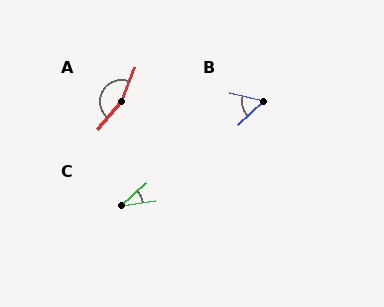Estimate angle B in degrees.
Approximately 57 degrees.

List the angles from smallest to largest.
C (34°), B (57°), A (163°).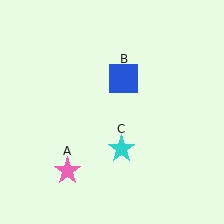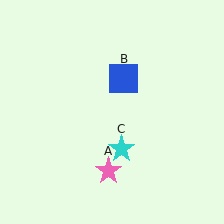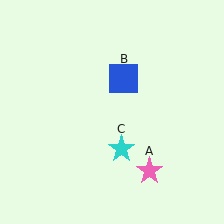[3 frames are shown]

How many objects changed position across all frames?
1 object changed position: pink star (object A).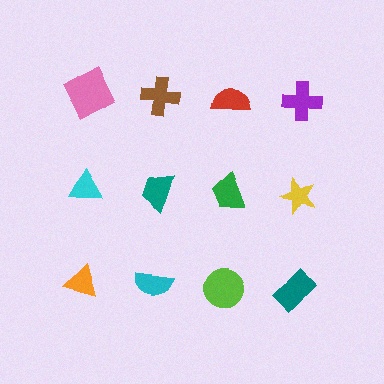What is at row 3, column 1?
An orange triangle.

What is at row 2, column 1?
A cyan triangle.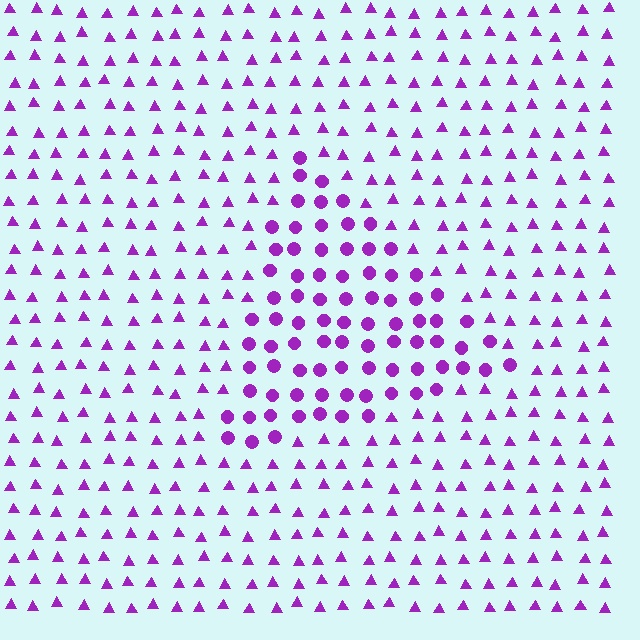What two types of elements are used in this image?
The image uses circles inside the triangle region and triangles outside it.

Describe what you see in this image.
The image is filled with small purple elements arranged in a uniform grid. A triangle-shaped region contains circles, while the surrounding area contains triangles. The boundary is defined purely by the change in element shape.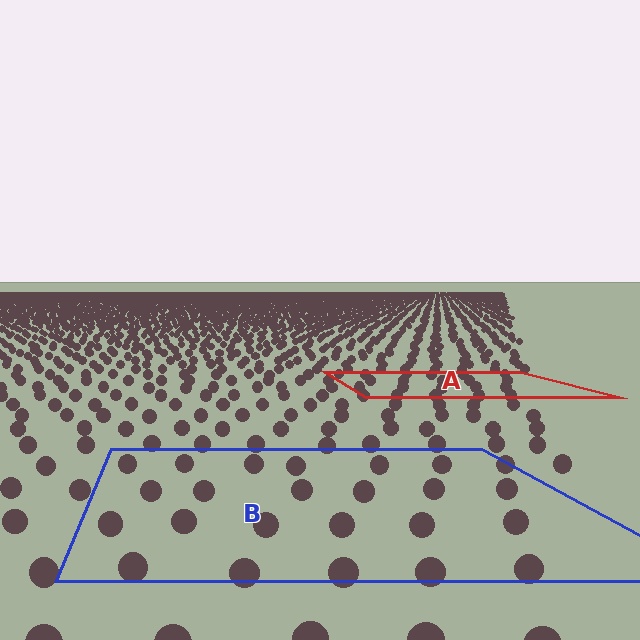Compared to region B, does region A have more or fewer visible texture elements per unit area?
Region A has more texture elements per unit area — they are packed more densely because it is farther away.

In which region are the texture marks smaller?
The texture marks are smaller in region A, because it is farther away.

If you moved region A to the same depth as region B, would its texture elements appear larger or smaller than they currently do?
They would appear larger. At a closer depth, the same texture elements are projected at a bigger on-screen size.